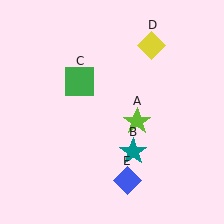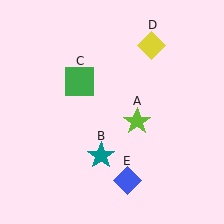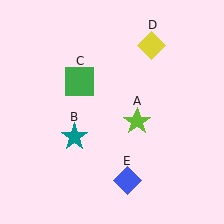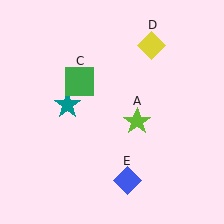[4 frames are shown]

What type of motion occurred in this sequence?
The teal star (object B) rotated clockwise around the center of the scene.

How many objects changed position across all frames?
1 object changed position: teal star (object B).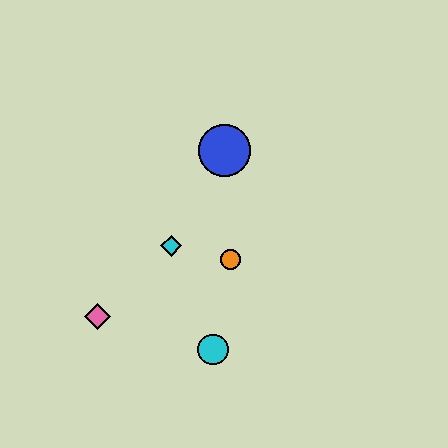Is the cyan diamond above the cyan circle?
Yes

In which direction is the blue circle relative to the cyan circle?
The blue circle is above the cyan circle.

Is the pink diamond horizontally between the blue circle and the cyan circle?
No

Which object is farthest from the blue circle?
The pink diamond is farthest from the blue circle.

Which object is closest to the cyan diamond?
The orange circle is closest to the cyan diamond.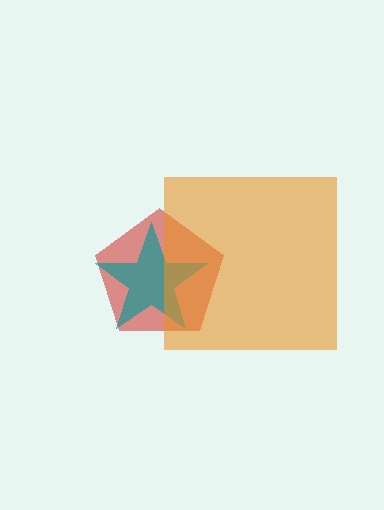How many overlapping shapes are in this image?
There are 3 overlapping shapes in the image.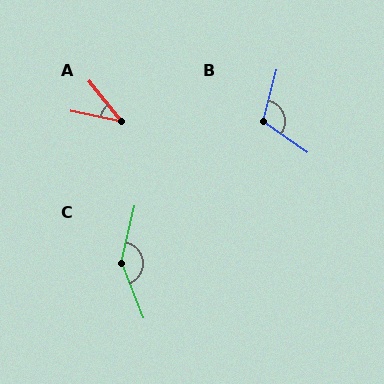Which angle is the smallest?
A, at approximately 40 degrees.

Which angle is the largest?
C, at approximately 145 degrees.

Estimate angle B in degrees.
Approximately 111 degrees.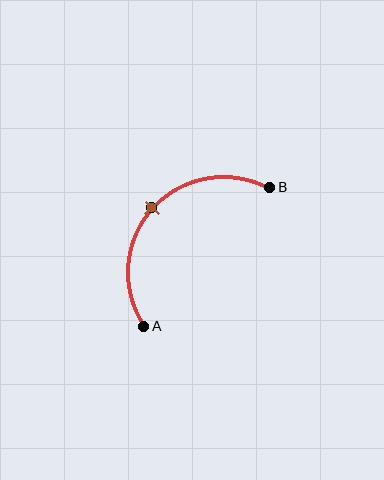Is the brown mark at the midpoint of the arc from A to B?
Yes. The brown mark lies on the arc at equal arc-length from both A and B — it is the arc midpoint.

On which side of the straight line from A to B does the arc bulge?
The arc bulges above and to the left of the straight line connecting A and B.